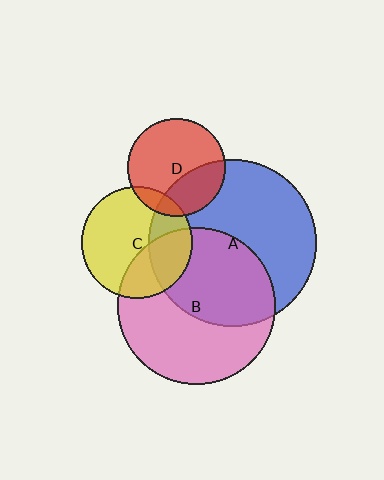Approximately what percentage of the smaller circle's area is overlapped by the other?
Approximately 30%.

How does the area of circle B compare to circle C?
Approximately 2.0 times.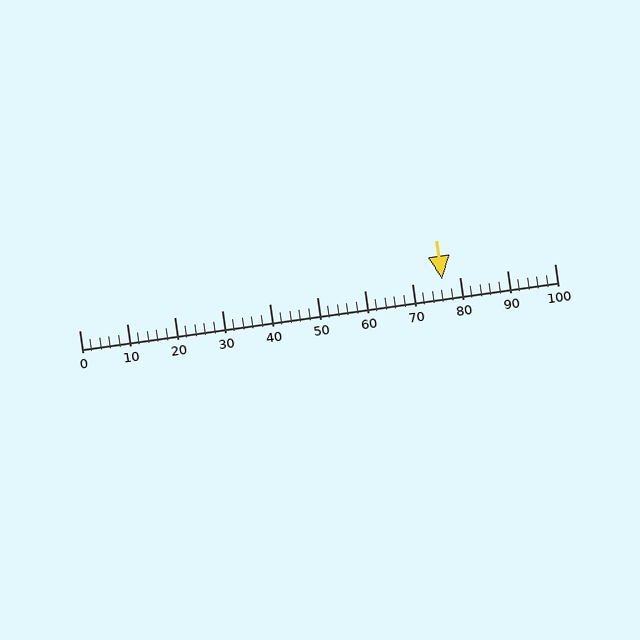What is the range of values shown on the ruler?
The ruler shows values from 0 to 100.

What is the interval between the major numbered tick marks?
The major tick marks are spaced 10 units apart.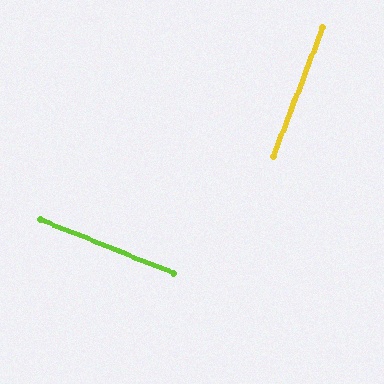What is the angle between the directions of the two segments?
Approximately 89 degrees.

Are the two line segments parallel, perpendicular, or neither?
Perpendicular — they meet at approximately 89°.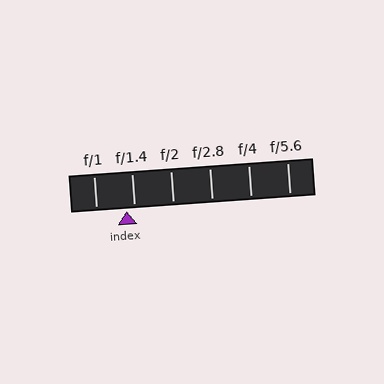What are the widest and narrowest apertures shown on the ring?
The widest aperture shown is f/1 and the narrowest is f/5.6.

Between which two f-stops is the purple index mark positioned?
The index mark is between f/1 and f/1.4.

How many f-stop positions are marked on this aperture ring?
There are 6 f-stop positions marked.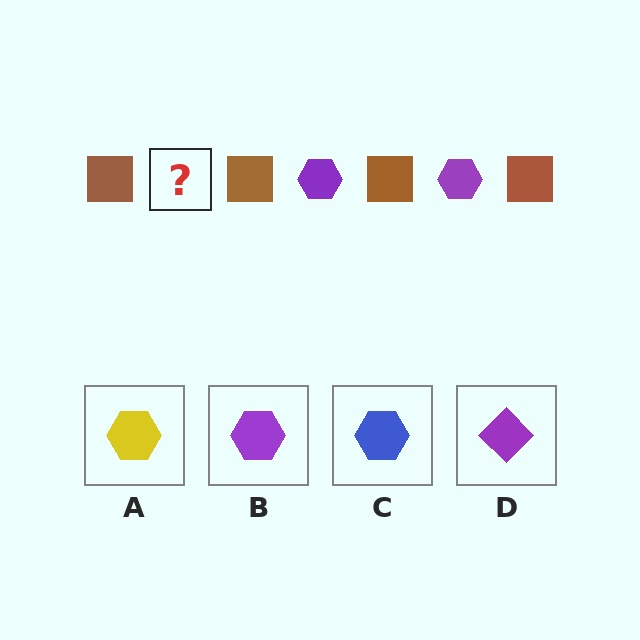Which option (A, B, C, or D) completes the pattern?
B.